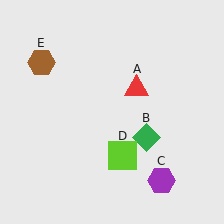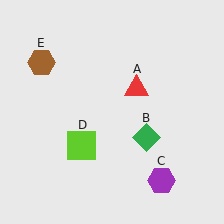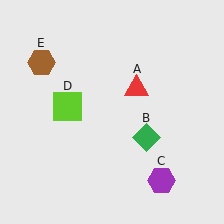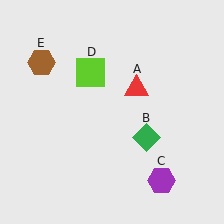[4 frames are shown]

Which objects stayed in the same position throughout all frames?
Red triangle (object A) and green diamond (object B) and purple hexagon (object C) and brown hexagon (object E) remained stationary.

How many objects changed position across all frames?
1 object changed position: lime square (object D).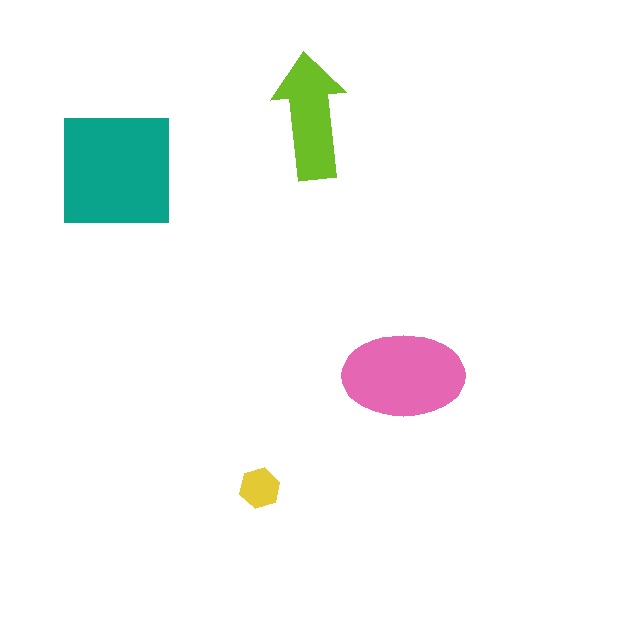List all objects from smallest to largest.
The yellow hexagon, the lime arrow, the pink ellipse, the teal square.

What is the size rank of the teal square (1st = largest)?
1st.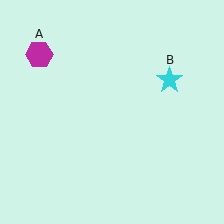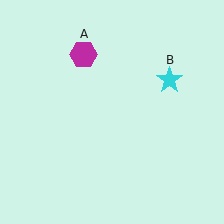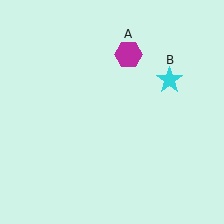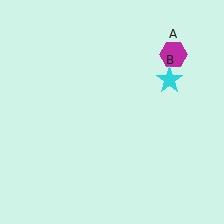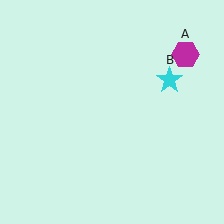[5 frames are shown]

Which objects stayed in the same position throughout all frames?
Cyan star (object B) remained stationary.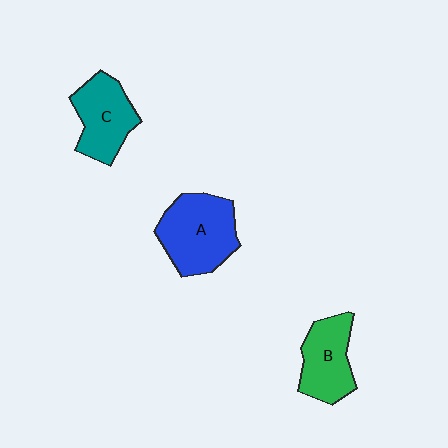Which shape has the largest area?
Shape A (blue).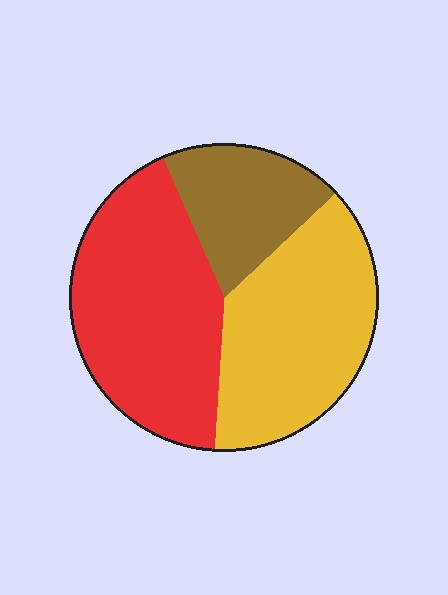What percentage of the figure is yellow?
Yellow covers roughly 40% of the figure.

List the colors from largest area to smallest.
From largest to smallest: red, yellow, brown.